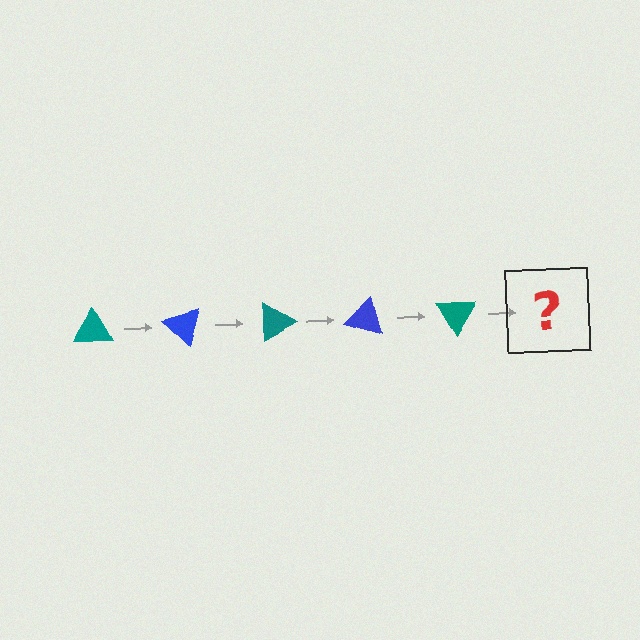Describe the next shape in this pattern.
It should be a blue triangle, rotated 225 degrees from the start.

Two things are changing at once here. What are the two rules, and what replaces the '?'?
The two rules are that it rotates 45 degrees each step and the color cycles through teal and blue. The '?' should be a blue triangle, rotated 225 degrees from the start.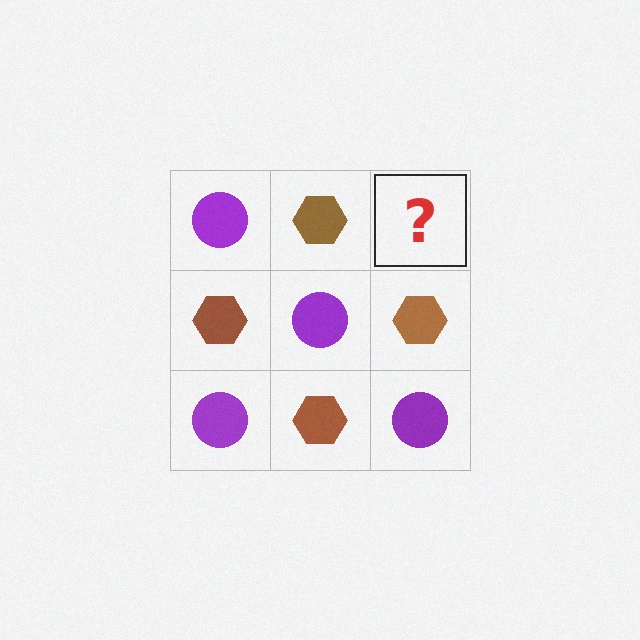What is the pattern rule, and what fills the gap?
The rule is that it alternates purple circle and brown hexagon in a checkerboard pattern. The gap should be filled with a purple circle.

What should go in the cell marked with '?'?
The missing cell should contain a purple circle.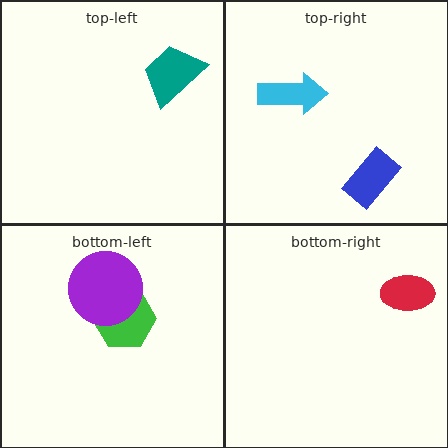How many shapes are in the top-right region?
2.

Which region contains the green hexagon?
The bottom-left region.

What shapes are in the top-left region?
The teal trapezoid.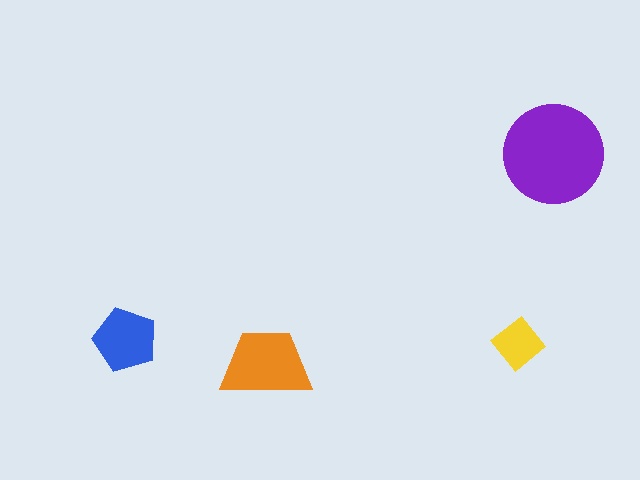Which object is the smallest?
The yellow diamond.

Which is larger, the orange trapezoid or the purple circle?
The purple circle.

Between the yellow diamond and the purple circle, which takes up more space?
The purple circle.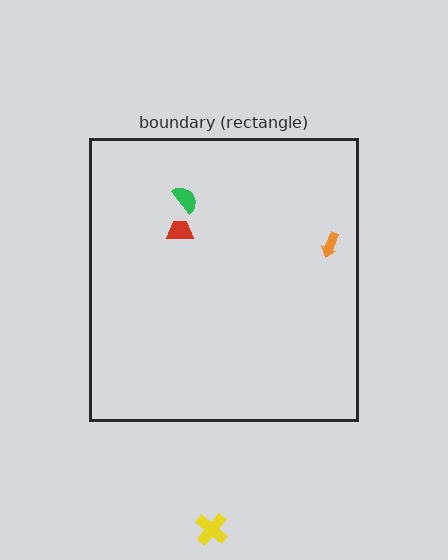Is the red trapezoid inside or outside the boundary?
Inside.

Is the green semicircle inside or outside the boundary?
Inside.